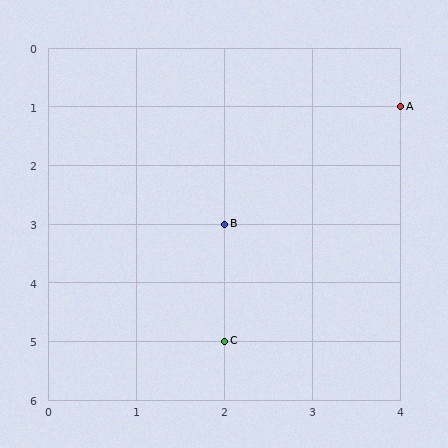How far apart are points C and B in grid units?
Points C and B are 2 rows apart.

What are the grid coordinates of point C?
Point C is at grid coordinates (2, 5).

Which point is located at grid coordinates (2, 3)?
Point B is at (2, 3).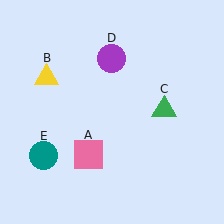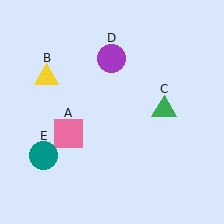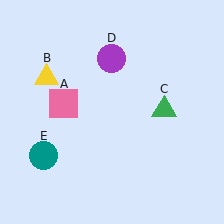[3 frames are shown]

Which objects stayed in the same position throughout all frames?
Yellow triangle (object B) and green triangle (object C) and purple circle (object D) and teal circle (object E) remained stationary.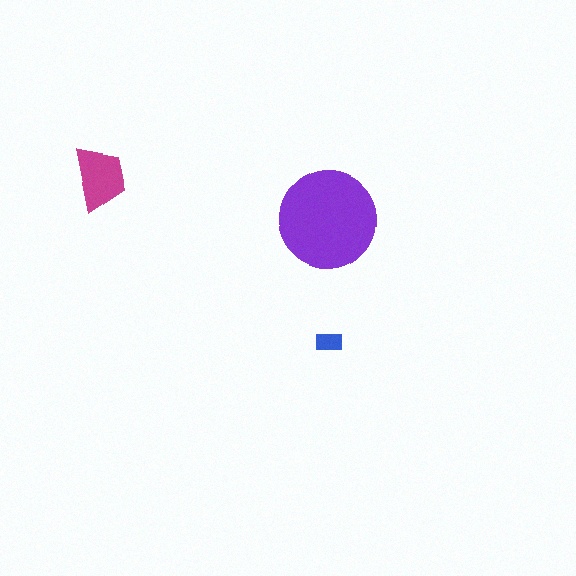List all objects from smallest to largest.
The blue rectangle, the magenta trapezoid, the purple circle.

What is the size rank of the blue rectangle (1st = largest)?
3rd.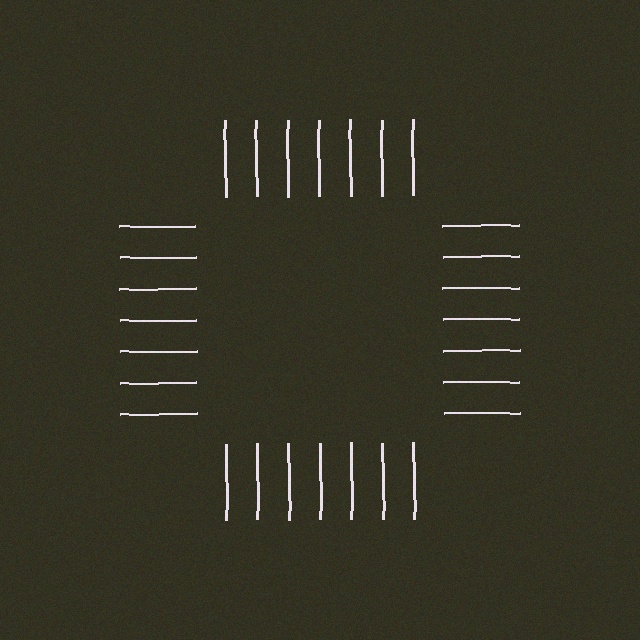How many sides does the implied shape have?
4 sides — the line-ends trace a square.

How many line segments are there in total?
28 — 7 along each of the 4 edges.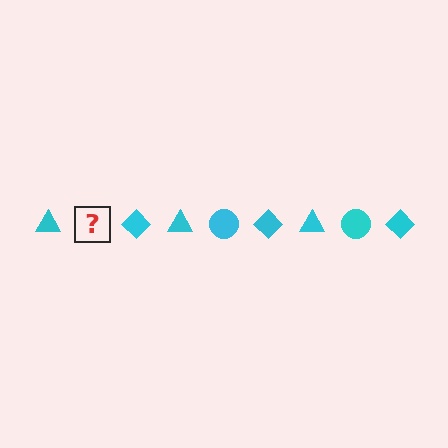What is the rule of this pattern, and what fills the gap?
The rule is that the pattern cycles through triangle, circle, diamond shapes in cyan. The gap should be filled with a cyan circle.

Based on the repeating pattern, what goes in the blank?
The blank should be a cyan circle.